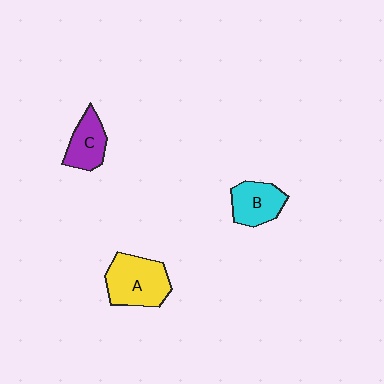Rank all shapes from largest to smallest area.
From largest to smallest: A (yellow), B (cyan), C (purple).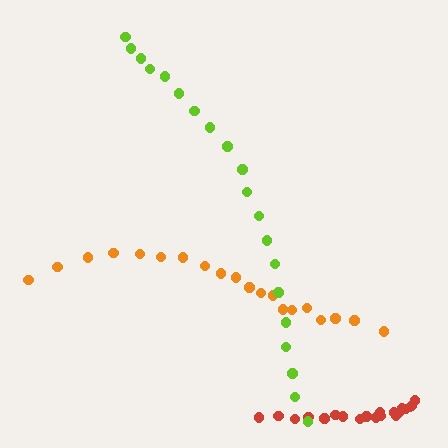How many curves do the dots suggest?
There are 3 distinct paths.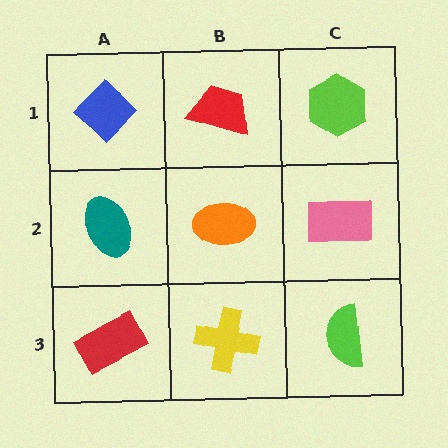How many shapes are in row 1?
3 shapes.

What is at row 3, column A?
A red rectangle.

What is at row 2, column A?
A teal ellipse.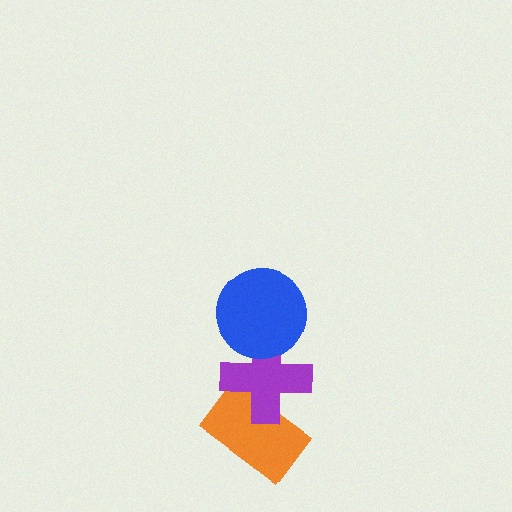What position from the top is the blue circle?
The blue circle is 1st from the top.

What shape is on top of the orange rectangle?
The purple cross is on top of the orange rectangle.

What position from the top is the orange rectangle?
The orange rectangle is 3rd from the top.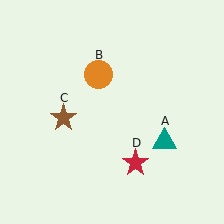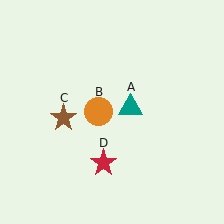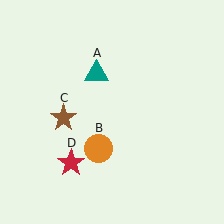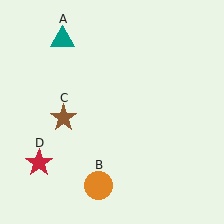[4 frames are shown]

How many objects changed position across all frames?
3 objects changed position: teal triangle (object A), orange circle (object B), red star (object D).